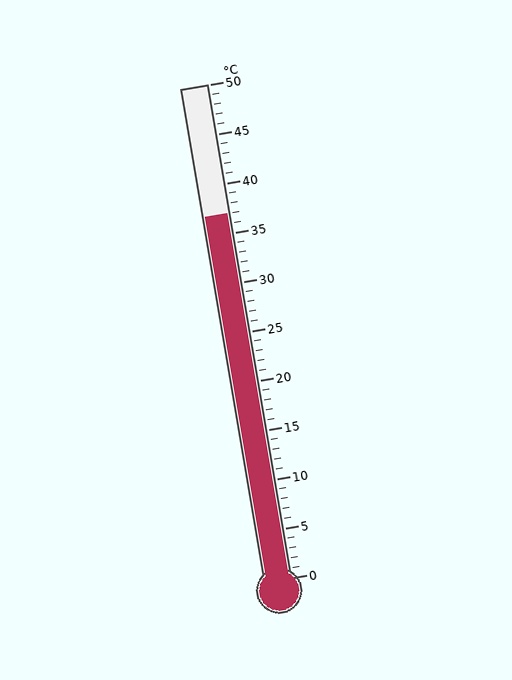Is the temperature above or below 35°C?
The temperature is above 35°C.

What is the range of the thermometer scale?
The thermometer scale ranges from 0°C to 50°C.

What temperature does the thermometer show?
The thermometer shows approximately 37°C.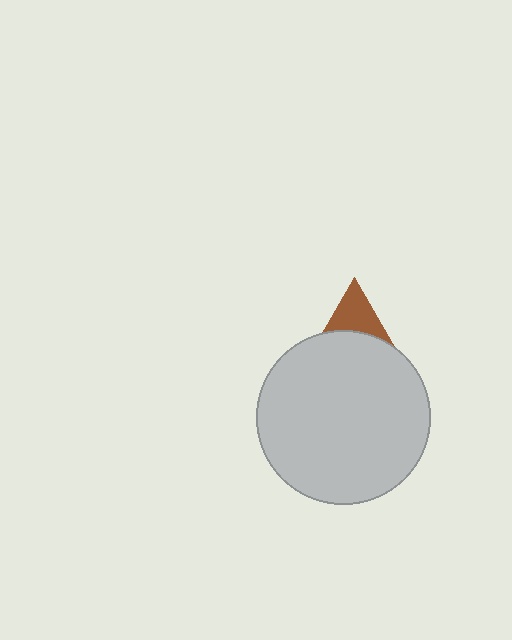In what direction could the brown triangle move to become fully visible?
The brown triangle could move up. That would shift it out from behind the light gray circle entirely.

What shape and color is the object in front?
The object in front is a light gray circle.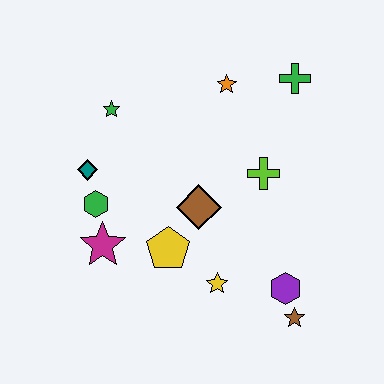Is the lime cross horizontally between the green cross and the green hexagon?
Yes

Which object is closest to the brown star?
The purple hexagon is closest to the brown star.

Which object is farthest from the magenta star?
The green cross is farthest from the magenta star.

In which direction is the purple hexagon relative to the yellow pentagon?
The purple hexagon is to the right of the yellow pentagon.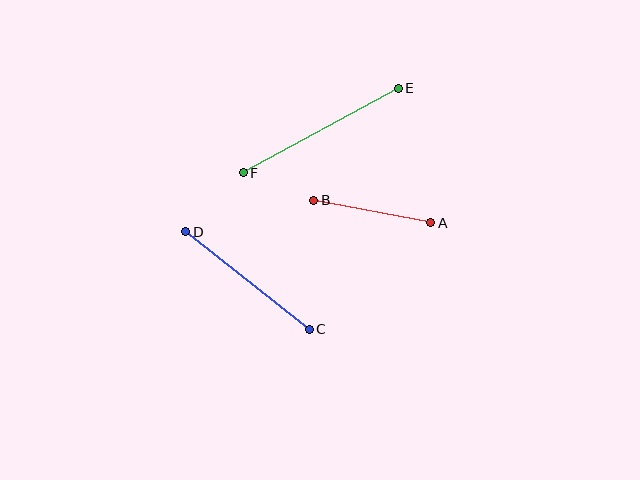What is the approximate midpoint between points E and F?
The midpoint is at approximately (321, 130) pixels.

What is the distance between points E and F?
The distance is approximately 176 pixels.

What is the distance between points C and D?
The distance is approximately 157 pixels.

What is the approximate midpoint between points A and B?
The midpoint is at approximately (372, 212) pixels.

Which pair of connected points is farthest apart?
Points E and F are farthest apart.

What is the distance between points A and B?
The distance is approximately 119 pixels.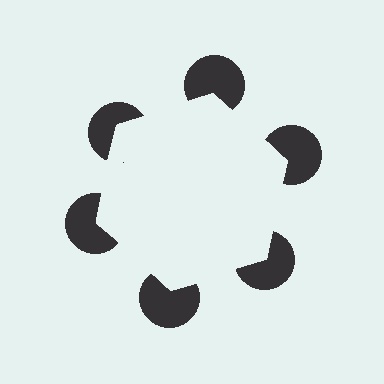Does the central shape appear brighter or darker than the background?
It typically appears slightly brighter than the background, even though no actual brightness change is drawn.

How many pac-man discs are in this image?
There are 6 — one at each vertex of the illusory hexagon.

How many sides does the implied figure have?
6 sides.